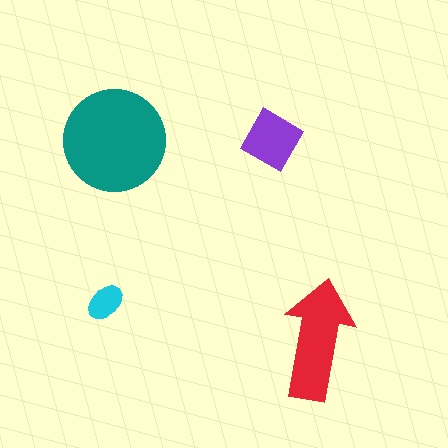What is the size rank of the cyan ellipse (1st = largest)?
4th.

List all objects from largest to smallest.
The teal circle, the red arrow, the purple diamond, the cyan ellipse.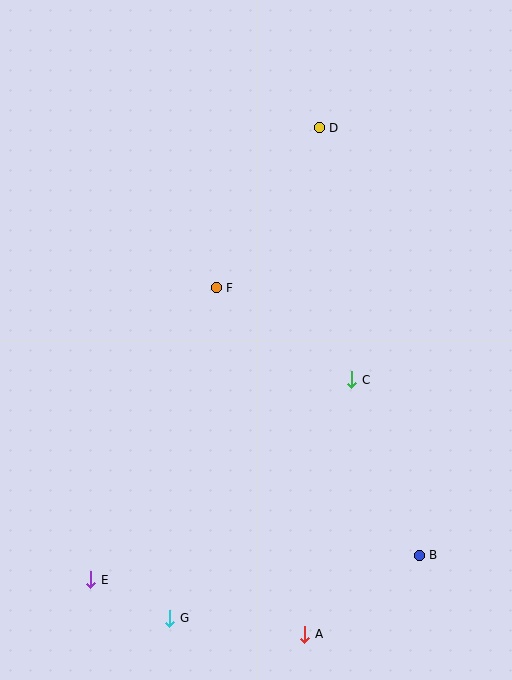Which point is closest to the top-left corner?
Point D is closest to the top-left corner.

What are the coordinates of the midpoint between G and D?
The midpoint between G and D is at (244, 373).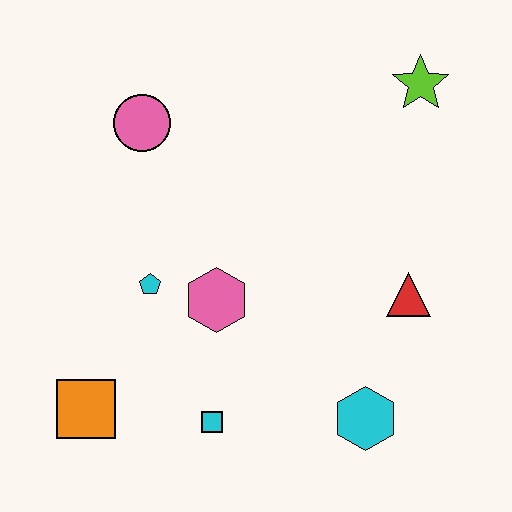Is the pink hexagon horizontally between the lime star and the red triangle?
No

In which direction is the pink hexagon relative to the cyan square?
The pink hexagon is above the cyan square.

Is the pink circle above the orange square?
Yes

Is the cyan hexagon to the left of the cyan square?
No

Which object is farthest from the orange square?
The lime star is farthest from the orange square.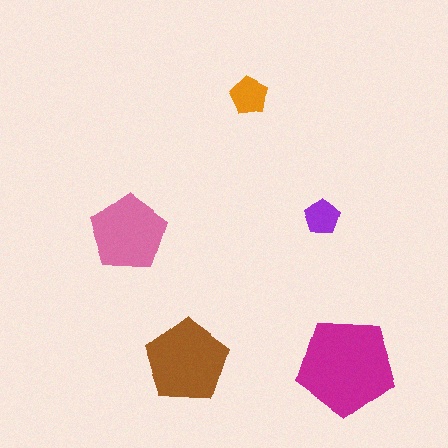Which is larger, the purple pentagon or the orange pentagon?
The orange one.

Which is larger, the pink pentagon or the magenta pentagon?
The magenta one.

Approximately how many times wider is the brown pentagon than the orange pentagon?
About 2 times wider.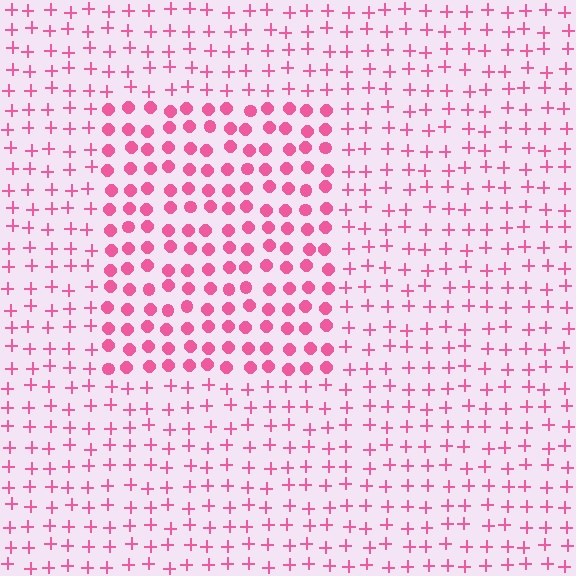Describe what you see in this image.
The image is filled with small pink elements arranged in a uniform grid. A rectangle-shaped region contains circles, while the surrounding area contains plus signs. The boundary is defined purely by the change in element shape.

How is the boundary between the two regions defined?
The boundary is defined by a change in element shape: circles inside vs. plus signs outside. All elements share the same color and spacing.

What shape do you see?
I see a rectangle.